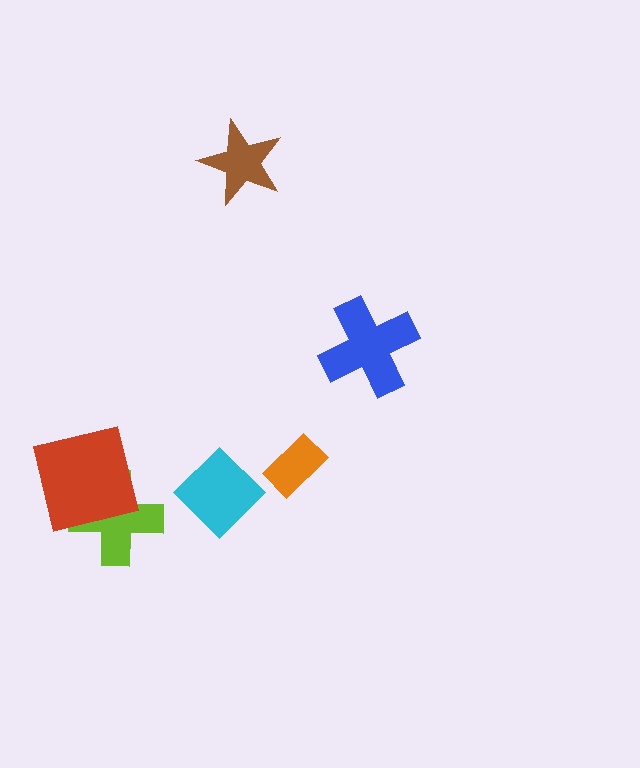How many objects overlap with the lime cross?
1 object overlaps with the lime cross.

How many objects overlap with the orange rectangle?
0 objects overlap with the orange rectangle.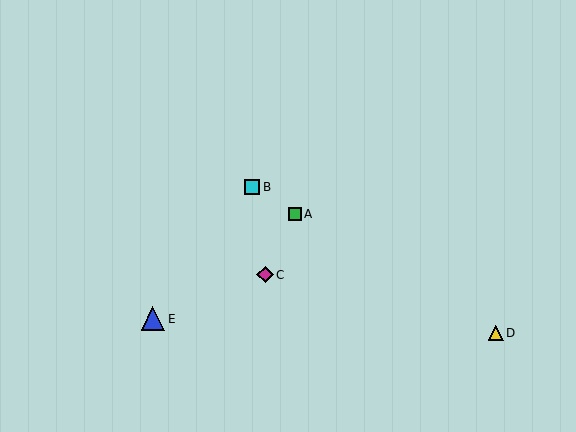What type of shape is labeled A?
Shape A is a green square.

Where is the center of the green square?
The center of the green square is at (295, 214).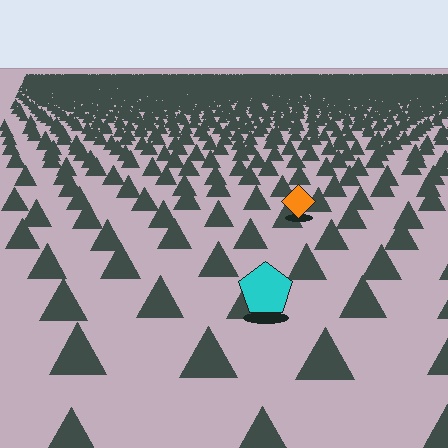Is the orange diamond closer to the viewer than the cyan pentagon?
No. The cyan pentagon is closer — you can tell from the texture gradient: the ground texture is coarser near it.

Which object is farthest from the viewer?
The orange diamond is farthest from the viewer. It appears smaller and the ground texture around it is denser.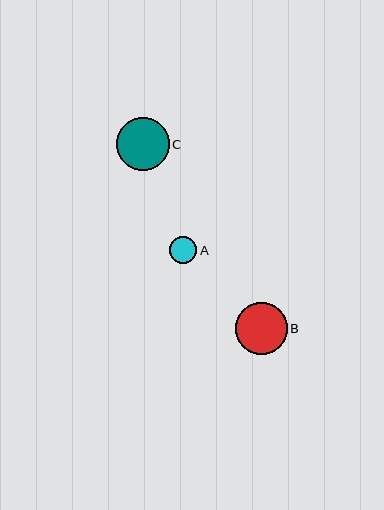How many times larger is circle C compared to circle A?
Circle C is approximately 2.0 times the size of circle A.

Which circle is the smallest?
Circle A is the smallest with a size of approximately 27 pixels.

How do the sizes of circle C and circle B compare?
Circle C and circle B are approximately the same size.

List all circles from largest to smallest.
From largest to smallest: C, B, A.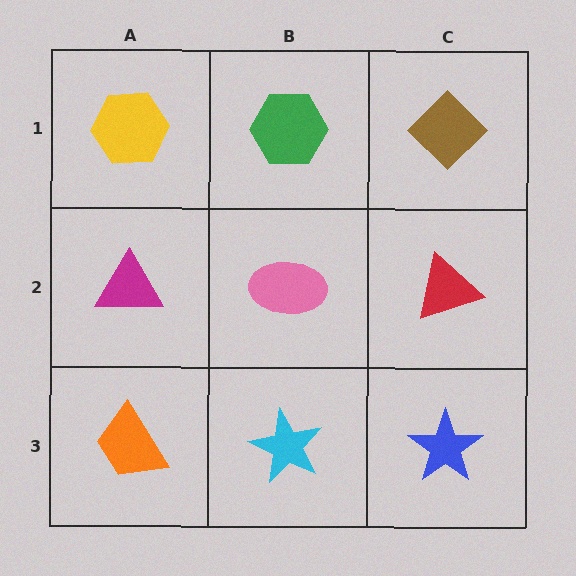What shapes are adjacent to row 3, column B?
A pink ellipse (row 2, column B), an orange trapezoid (row 3, column A), a blue star (row 3, column C).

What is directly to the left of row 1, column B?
A yellow hexagon.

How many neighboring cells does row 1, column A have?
2.